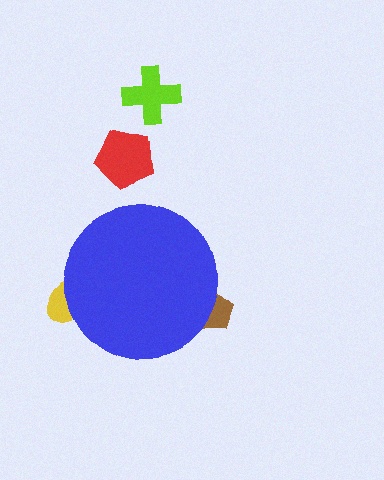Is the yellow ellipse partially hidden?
Yes, the yellow ellipse is partially hidden behind the blue circle.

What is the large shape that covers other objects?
A blue circle.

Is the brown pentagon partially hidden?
Yes, the brown pentagon is partially hidden behind the blue circle.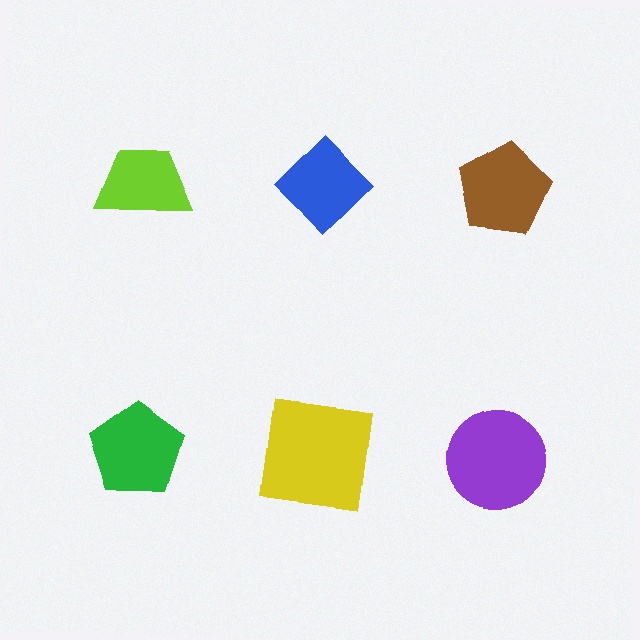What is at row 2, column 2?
A yellow square.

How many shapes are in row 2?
3 shapes.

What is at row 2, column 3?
A purple circle.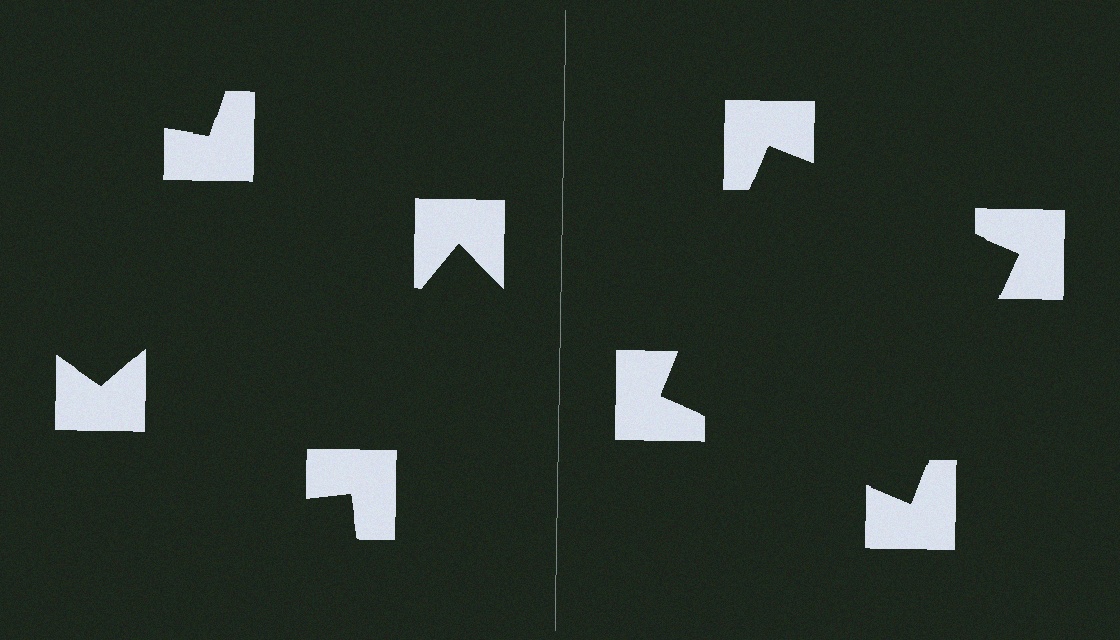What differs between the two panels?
The notched squares are positioned identically on both sides; only the wedge orientations differ. On the right they align to a square; on the left they are misaligned.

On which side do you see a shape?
An illusory square appears on the right side. On the left side the wedge cuts are rotated, so no coherent shape forms.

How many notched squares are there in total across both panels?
8 — 4 on each side.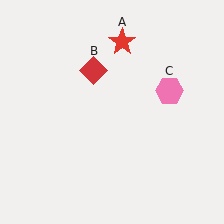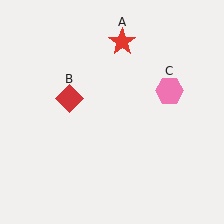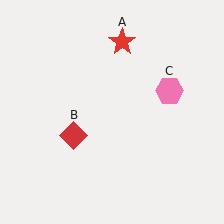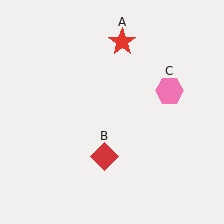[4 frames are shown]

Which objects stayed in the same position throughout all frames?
Red star (object A) and pink hexagon (object C) remained stationary.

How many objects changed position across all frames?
1 object changed position: red diamond (object B).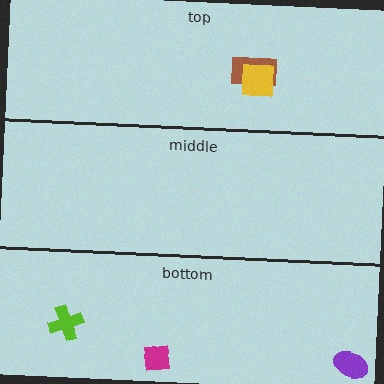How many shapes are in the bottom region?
3.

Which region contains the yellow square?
The top region.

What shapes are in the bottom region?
The lime cross, the purple ellipse, the magenta square.